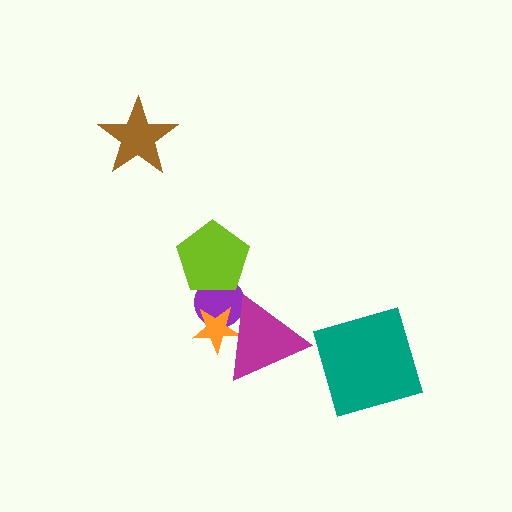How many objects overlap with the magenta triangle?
2 objects overlap with the magenta triangle.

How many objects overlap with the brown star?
0 objects overlap with the brown star.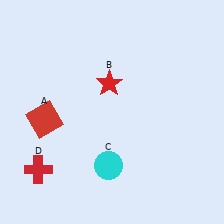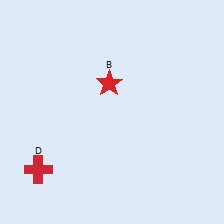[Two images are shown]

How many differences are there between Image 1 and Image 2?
There are 2 differences between the two images.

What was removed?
The cyan circle (C), the red square (A) were removed in Image 2.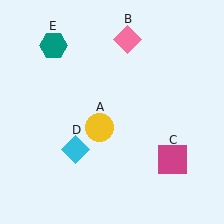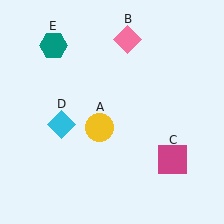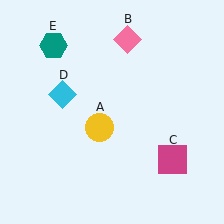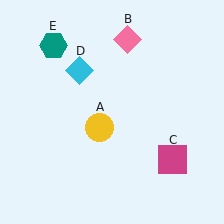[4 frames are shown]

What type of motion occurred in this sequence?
The cyan diamond (object D) rotated clockwise around the center of the scene.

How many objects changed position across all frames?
1 object changed position: cyan diamond (object D).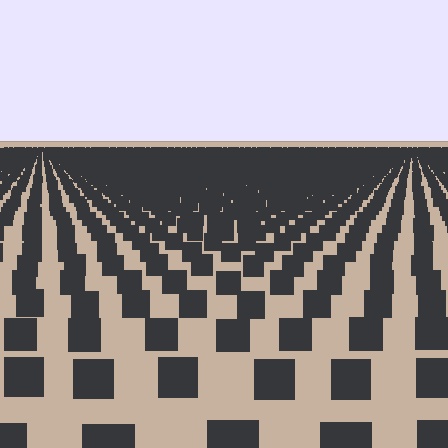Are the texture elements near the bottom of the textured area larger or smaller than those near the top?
Larger. Near the bottom, elements are closer to the viewer and appear at a bigger on-screen size.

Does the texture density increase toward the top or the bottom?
Density increases toward the top.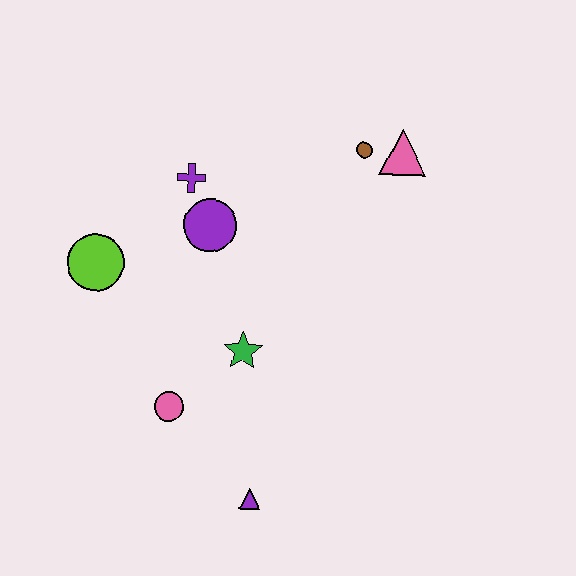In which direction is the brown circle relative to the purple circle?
The brown circle is to the right of the purple circle.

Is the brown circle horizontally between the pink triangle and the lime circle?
Yes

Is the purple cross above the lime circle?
Yes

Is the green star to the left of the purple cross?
No